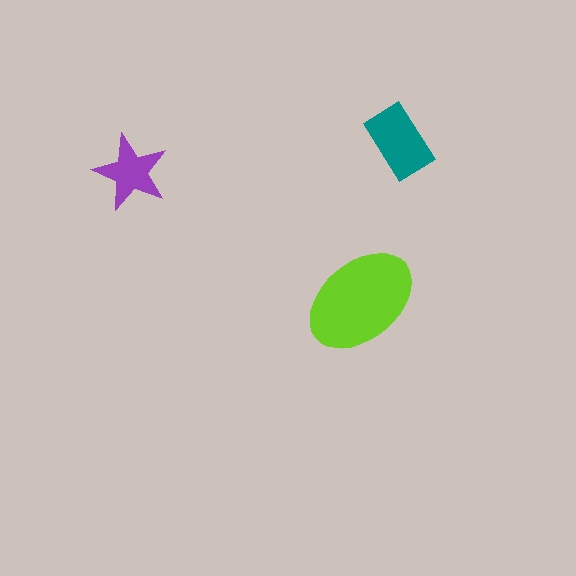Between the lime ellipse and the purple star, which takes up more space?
The lime ellipse.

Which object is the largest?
The lime ellipse.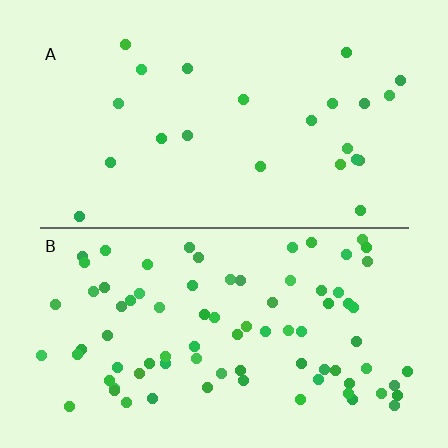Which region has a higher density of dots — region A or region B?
B (the bottom).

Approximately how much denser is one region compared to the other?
Approximately 3.6× — region B over region A.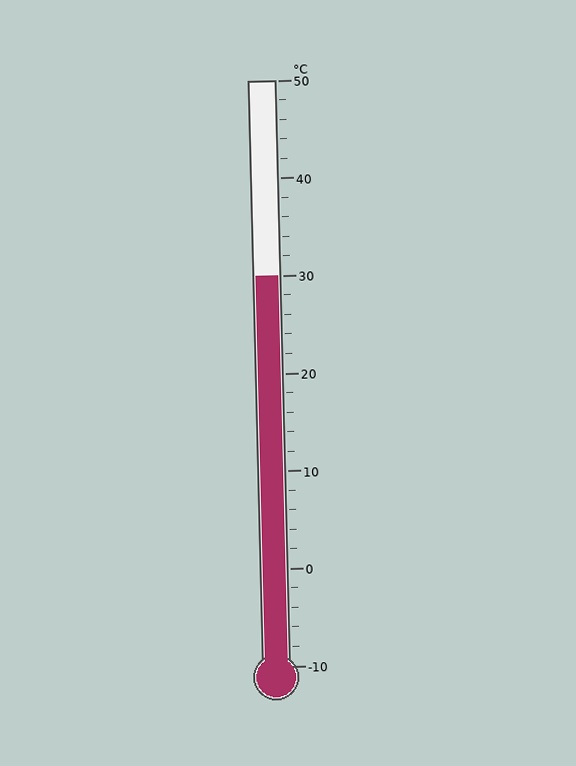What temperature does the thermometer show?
The thermometer shows approximately 30°C.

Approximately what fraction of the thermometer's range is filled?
The thermometer is filled to approximately 65% of its range.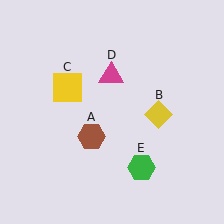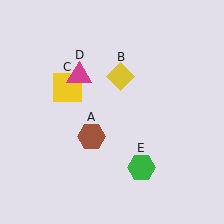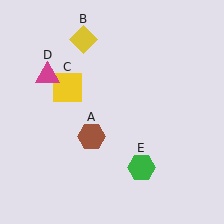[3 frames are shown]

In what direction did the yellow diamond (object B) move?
The yellow diamond (object B) moved up and to the left.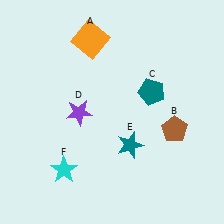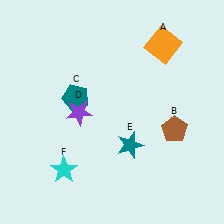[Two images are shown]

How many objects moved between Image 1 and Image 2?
2 objects moved between the two images.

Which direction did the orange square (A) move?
The orange square (A) moved right.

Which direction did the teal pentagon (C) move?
The teal pentagon (C) moved left.